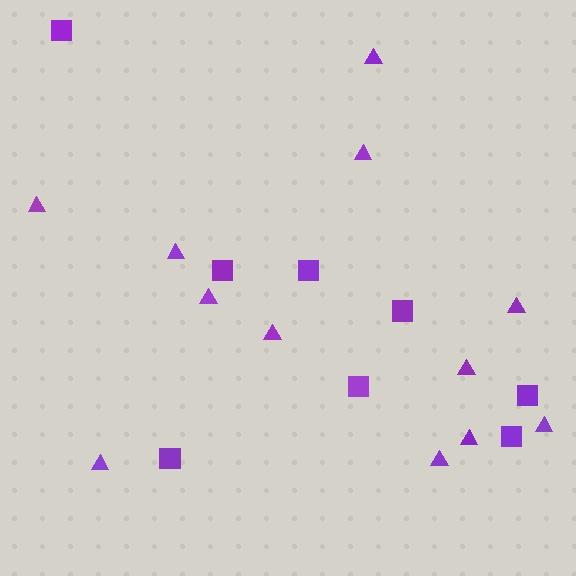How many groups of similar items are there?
There are 2 groups: one group of triangles (12) and one group of squares (8).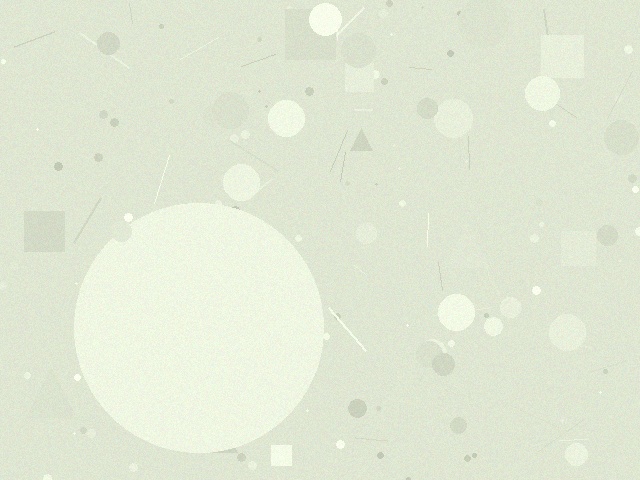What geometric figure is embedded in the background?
A circle is embedded in the background.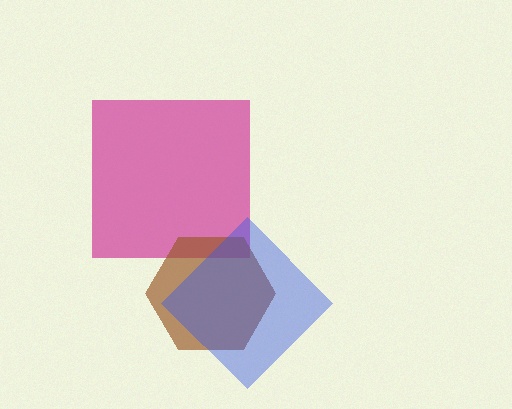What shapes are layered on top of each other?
The layered shapes are: a magenta square, a brown hexagon, a blue diamond.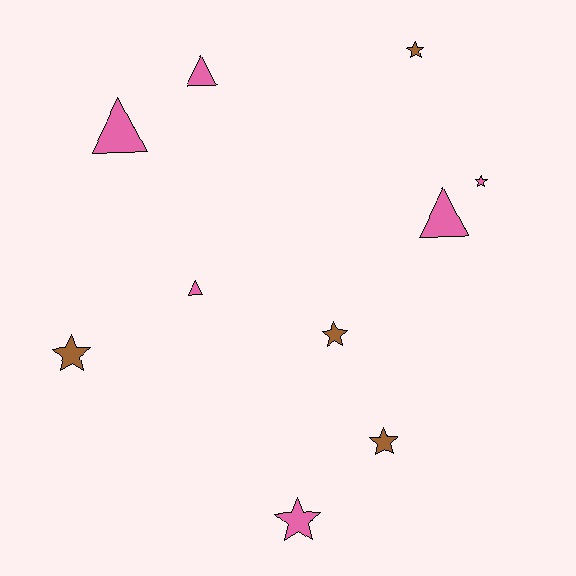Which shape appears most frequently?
Star, with 6 objects.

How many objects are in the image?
There are 10 objects.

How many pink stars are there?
There are 2 pink stars.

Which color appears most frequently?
Pink, with 6 objects.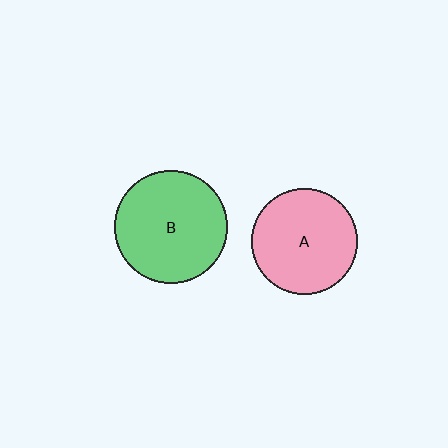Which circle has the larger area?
Circle B (green).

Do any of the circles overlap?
No, none of the circles overlap.